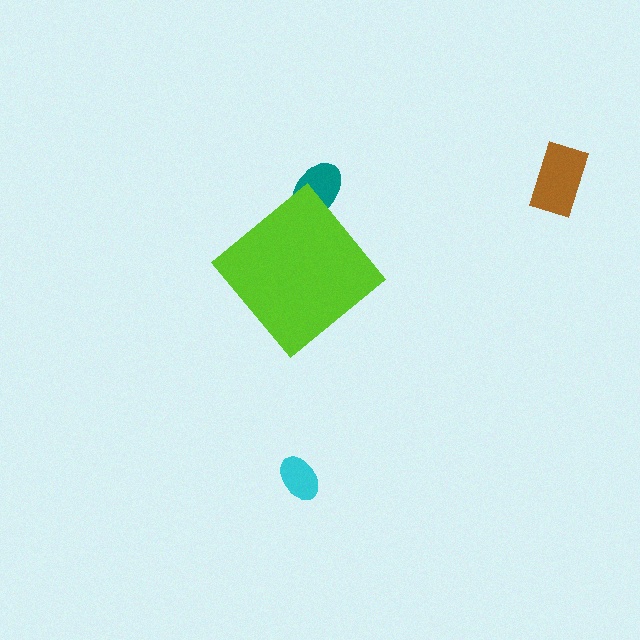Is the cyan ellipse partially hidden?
No, the cyan ellipse is fully visible.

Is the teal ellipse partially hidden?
Yes, the teal ellipse is partially hidden behind the lime diamond.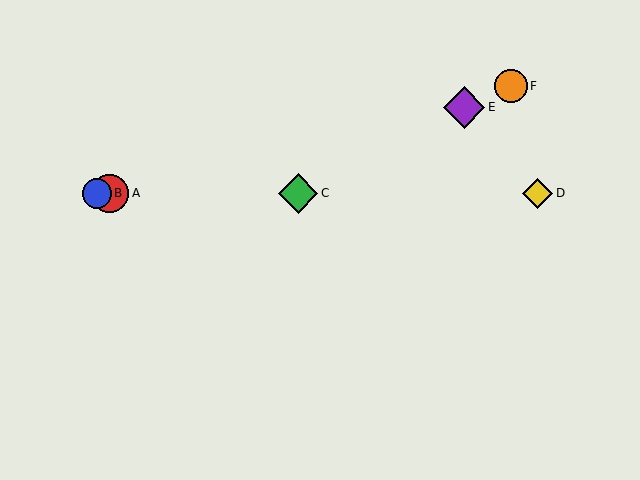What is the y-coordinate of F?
Object F is at y≈86.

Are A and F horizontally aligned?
No, A is at y≈193 and F is at y≈86.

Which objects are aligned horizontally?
Objects A, B, C, D are aligned horizontally.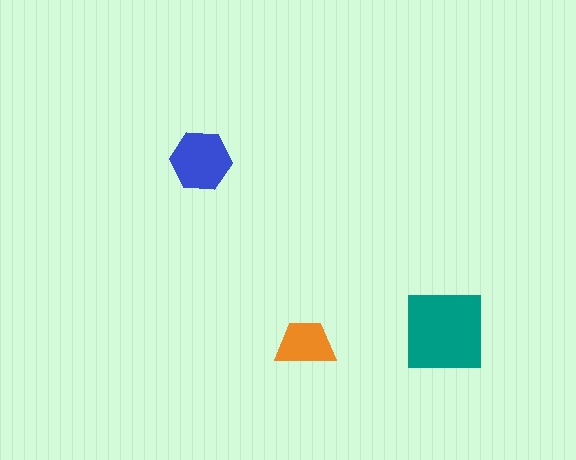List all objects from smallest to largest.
The orange trapezoid, the blue hexagon, the teal square.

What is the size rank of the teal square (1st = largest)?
1st.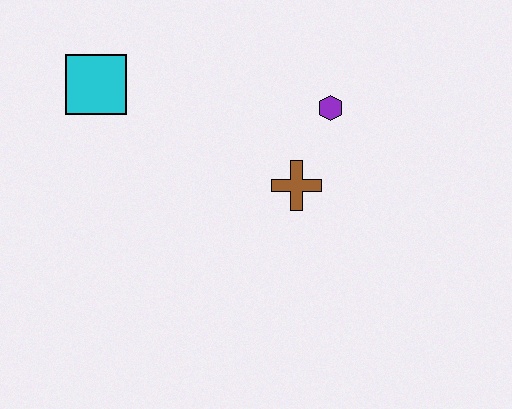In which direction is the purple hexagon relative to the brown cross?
The purple hexagon is above the brown cross.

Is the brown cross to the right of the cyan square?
Yes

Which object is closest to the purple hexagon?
The brown cross is closest to the purple hexagon.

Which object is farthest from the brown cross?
The cyan square is farthest from the brown cross.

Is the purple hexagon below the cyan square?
Yes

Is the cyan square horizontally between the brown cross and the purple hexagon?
No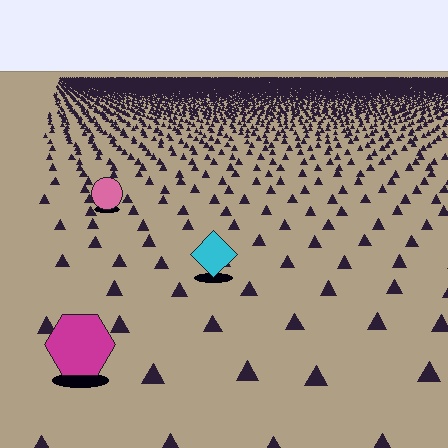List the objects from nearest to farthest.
From nearest to farthest: the magenta hexagon, the cyan diamond, the pink circle.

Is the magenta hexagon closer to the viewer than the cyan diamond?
Yes. The magenta hexagon is closer — you can tell from the texture gradient: the ground texture is coarser near it.